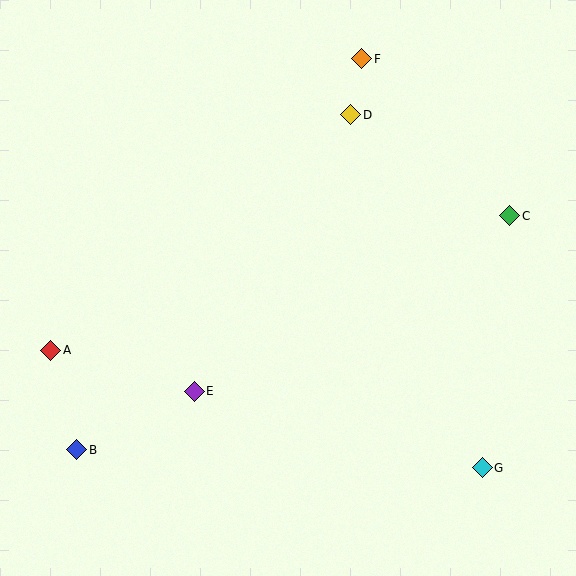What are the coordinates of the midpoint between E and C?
The midpoint between E and C is at (352, 303).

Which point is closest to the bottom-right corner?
Point G is closest to the bottom-right corner.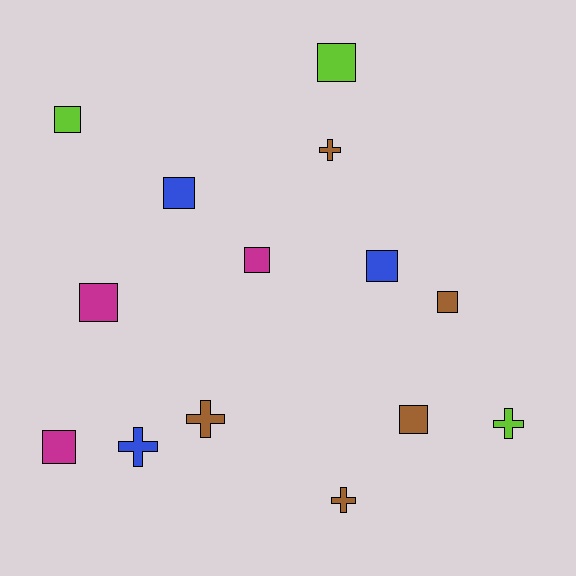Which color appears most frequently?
Brown, with 5 objects.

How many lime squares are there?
There are 2 lime squares.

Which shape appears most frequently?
Square, with 9 objects.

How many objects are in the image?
There are 14 objects.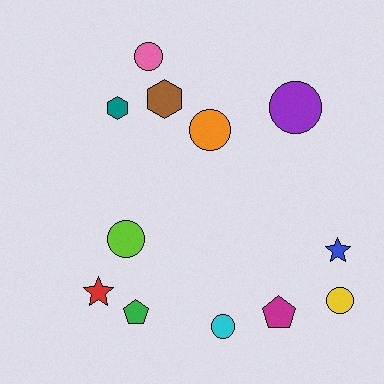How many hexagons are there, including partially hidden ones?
There are 2 hexagons.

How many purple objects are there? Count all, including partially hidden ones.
There is 1 purple object.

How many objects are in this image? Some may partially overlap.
There are 12 objects.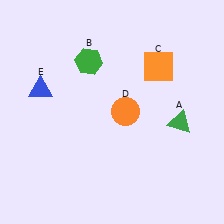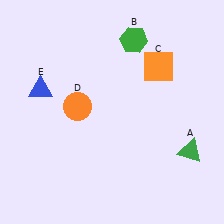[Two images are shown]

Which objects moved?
The objects that moved are: the green triangle (A), the green hexagon (B), the orange circle (D).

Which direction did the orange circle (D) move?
The orange circle (D) moved left.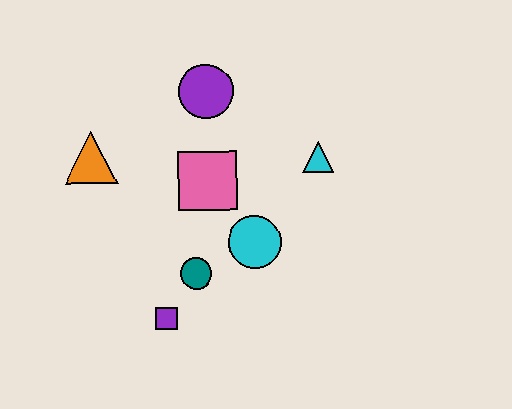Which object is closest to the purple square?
The teal circle is closest to the purple square.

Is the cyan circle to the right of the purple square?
Yes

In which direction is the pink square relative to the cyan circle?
The pink square is above the cyan circle.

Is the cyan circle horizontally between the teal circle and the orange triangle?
No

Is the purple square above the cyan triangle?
No